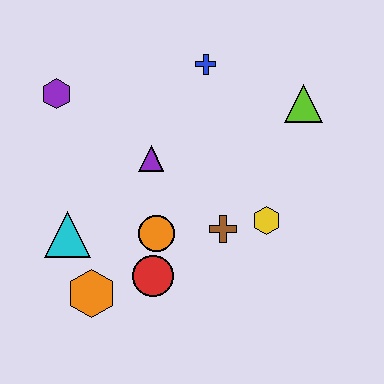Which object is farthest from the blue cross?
The orange hexagon is farthest from the blue cross.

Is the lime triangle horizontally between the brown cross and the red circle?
No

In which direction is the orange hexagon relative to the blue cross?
The orange hexagon is below the blue cross.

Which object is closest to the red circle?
The orange circle is closest to the red circle.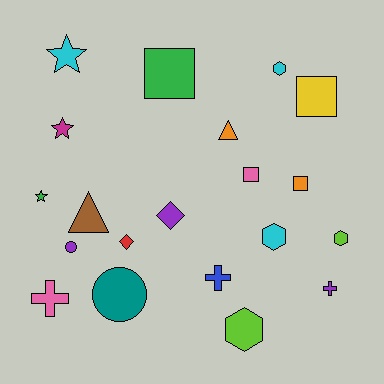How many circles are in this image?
There are 2 circles.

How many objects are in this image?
There are 20 objects.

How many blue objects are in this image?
There is 1 blue object.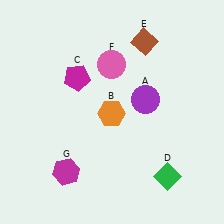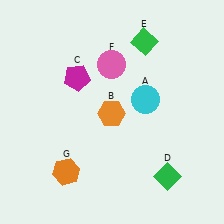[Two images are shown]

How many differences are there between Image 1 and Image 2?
There are 3 differences between the two images.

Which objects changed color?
A changed from purple to cyan. E changed from brown to green. G changed from magenta to orange.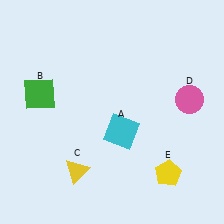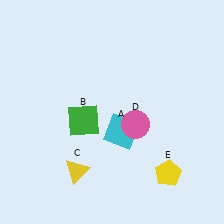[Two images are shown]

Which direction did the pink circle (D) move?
The pink circle (D) moved left.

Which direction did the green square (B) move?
The green square (B) moved right.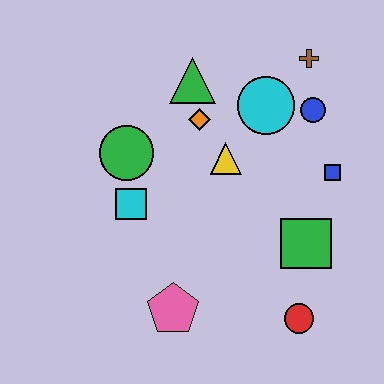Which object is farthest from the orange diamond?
The red circle is farthest from the orange diamond.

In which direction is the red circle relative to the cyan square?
The red circle is to the right of the cyan square.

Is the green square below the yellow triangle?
Yes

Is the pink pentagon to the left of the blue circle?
Yes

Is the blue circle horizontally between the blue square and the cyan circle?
Yes